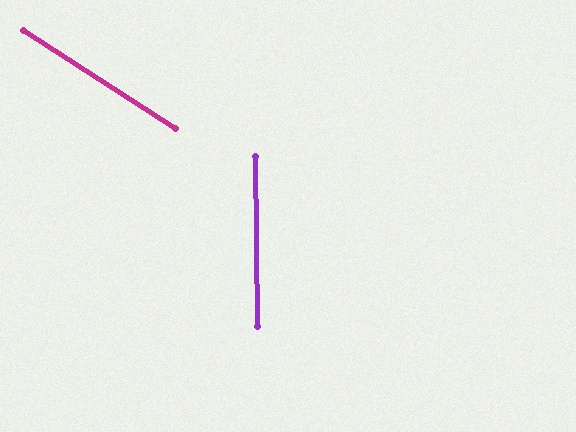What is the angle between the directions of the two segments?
Approximately 57 degrees.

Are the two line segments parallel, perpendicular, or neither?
Neither parallel nor perpendicular — they differ by about 57°.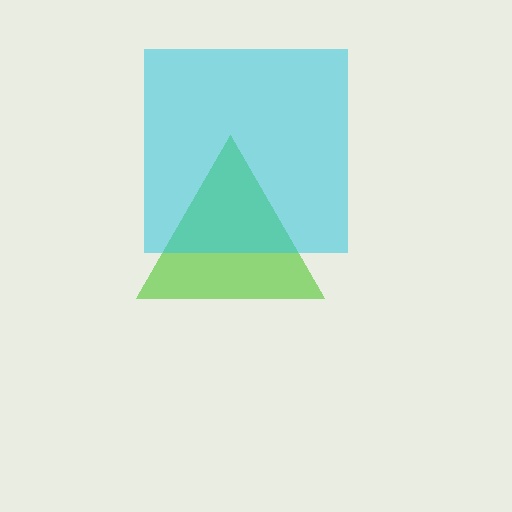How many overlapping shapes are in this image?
There are 2 overlapping shapes in the image.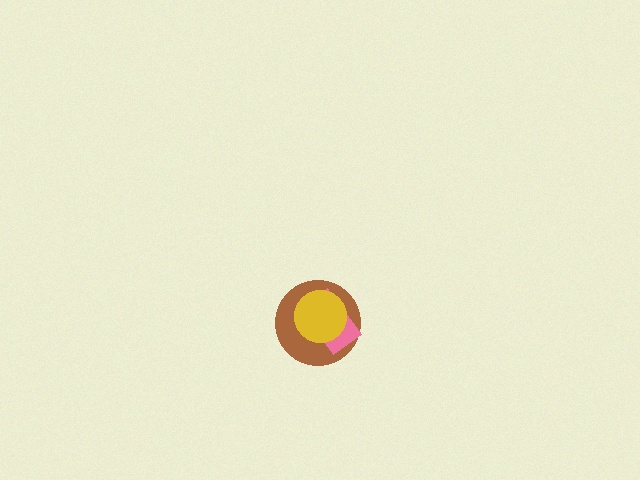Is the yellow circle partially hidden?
No, no other shape covers it.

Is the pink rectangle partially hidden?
Yes, it is partially covered by another shape.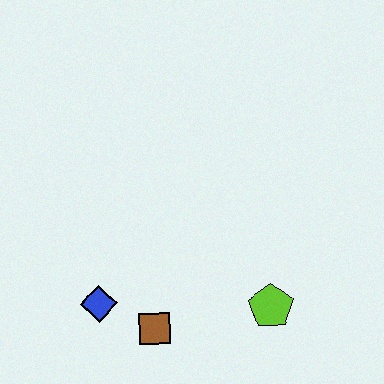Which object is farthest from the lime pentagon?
The blue diamond is farthest from the lime pentagon.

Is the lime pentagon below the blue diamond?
Yes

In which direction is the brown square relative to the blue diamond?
The brown square is to the right of the blue diamond.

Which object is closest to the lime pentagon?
The brown square is closest to the lime pentagon.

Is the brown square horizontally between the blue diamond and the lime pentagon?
Yes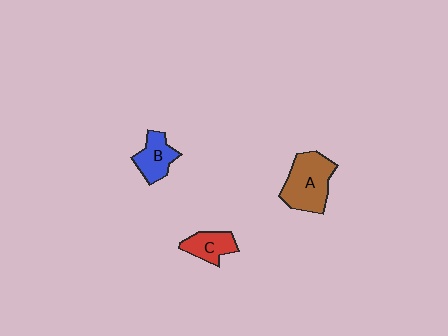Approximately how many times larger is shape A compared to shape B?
Approximately 1.6 times.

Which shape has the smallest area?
Shape C (red).